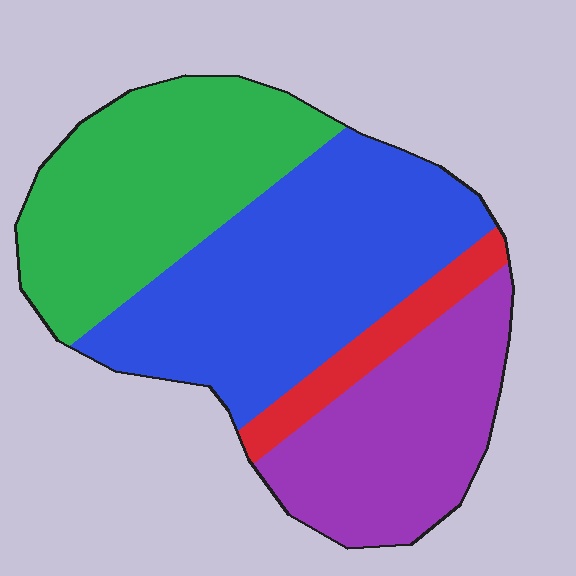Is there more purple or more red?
Purple.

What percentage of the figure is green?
Green covers about 30% of the figure.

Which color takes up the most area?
Blue, at roughly 40%.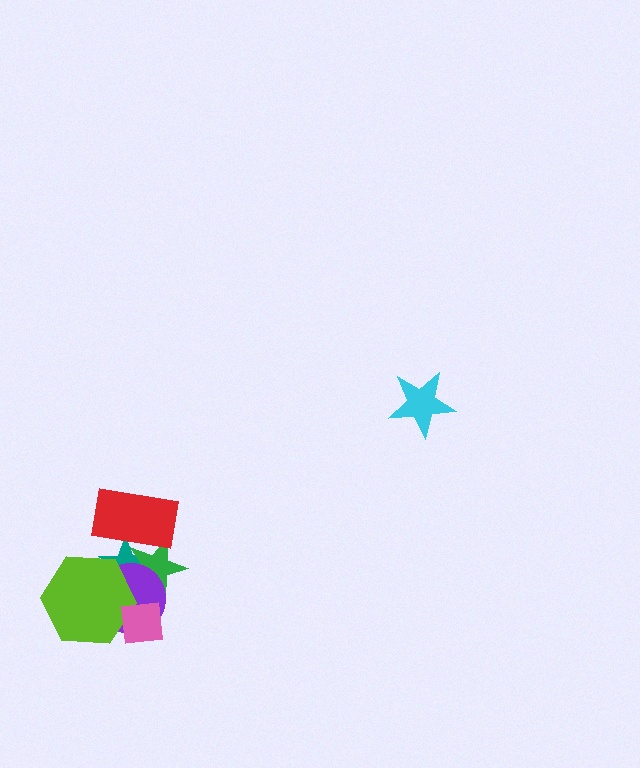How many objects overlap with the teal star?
4 objects overlap with the teal star.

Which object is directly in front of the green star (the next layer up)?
The purple circle is directly in front of the green star.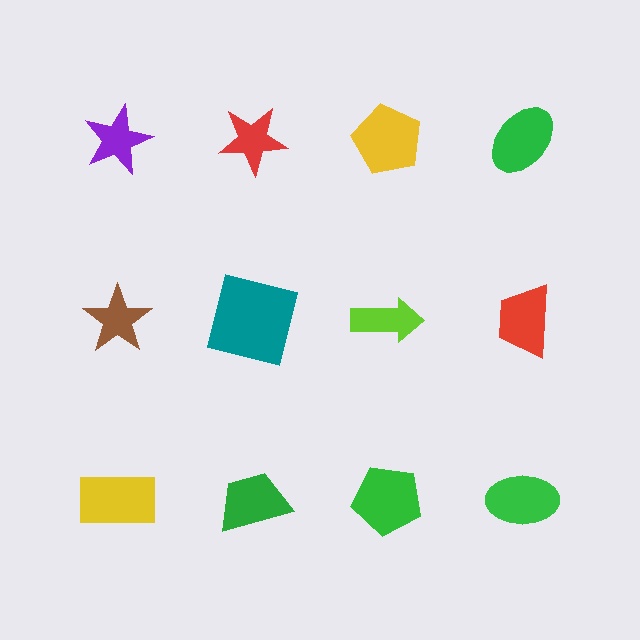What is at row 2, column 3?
A lime arrow.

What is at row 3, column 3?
A green pentagon.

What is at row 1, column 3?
A yellow pentagon.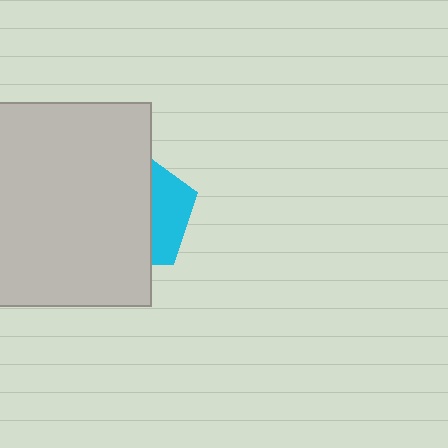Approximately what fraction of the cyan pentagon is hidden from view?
Roughly 67% of the cyan pentagon is hidden behind the light gray rectangle.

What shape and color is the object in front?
The object in front is a light gray rectangle.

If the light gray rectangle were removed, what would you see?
You would see the complete cyan pentagon.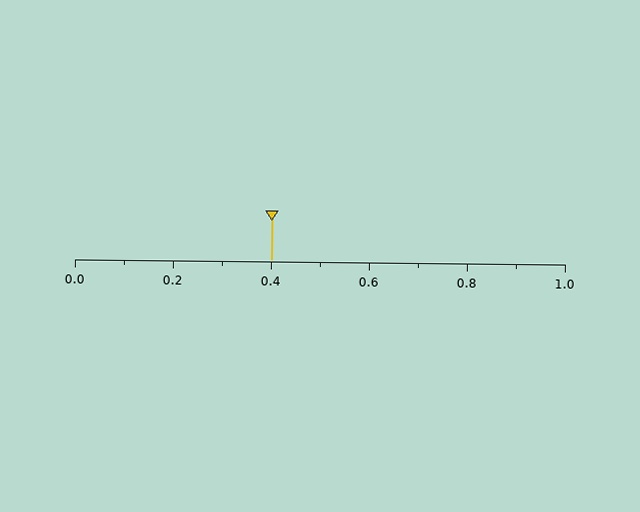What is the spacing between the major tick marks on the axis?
The major ticks are spaced 0.2 apart.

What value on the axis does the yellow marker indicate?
The marker indicates approximately 0.4.